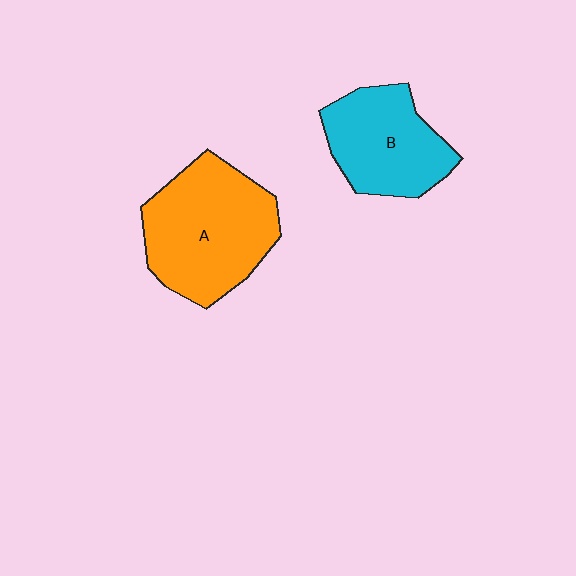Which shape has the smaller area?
Shape B (cyan).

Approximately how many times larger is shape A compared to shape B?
Approximately 1.3 times.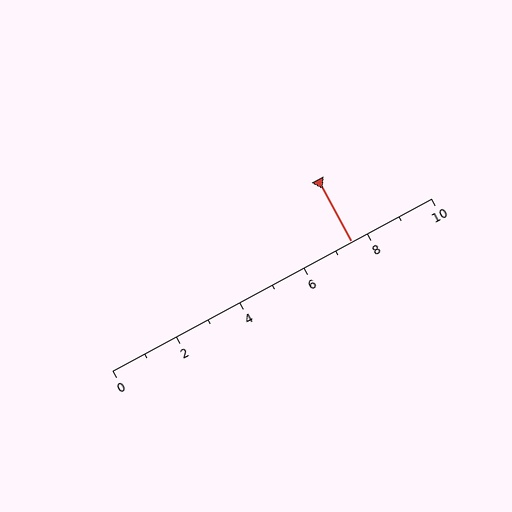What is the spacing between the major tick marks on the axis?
The major ticks are spaced 2 apart.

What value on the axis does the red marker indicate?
The marker indicates approximately 7.5.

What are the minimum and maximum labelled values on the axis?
The axis runs from 0 to 10.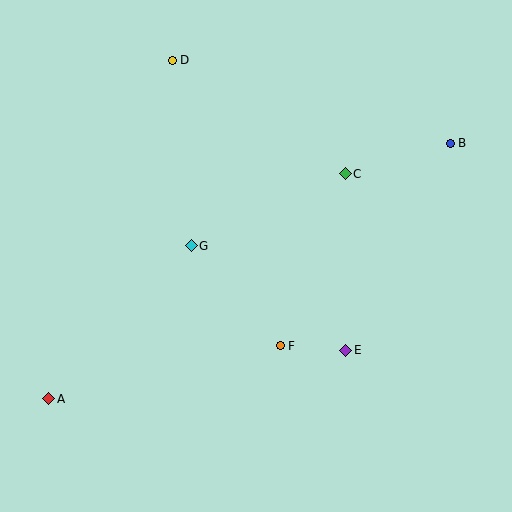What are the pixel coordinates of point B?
Point B is at (450, 143).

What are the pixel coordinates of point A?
Point A is at (49, 399).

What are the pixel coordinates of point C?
Point C is at (345, 174).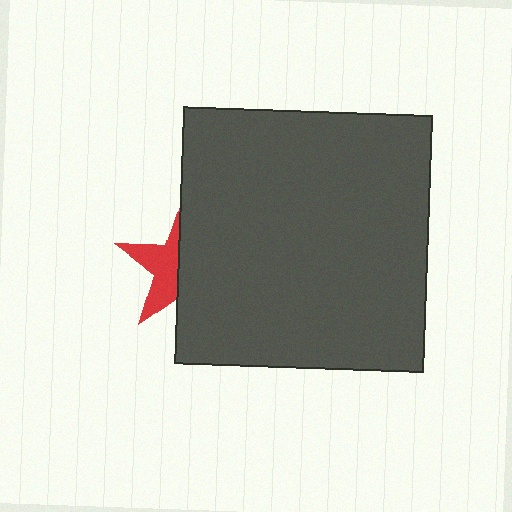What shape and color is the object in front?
The object in front is a dark gray rectangle.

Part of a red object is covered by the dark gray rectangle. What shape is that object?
It is a star.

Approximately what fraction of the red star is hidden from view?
Roughly 58% of the red star is hidden behind the dark gray rectangle.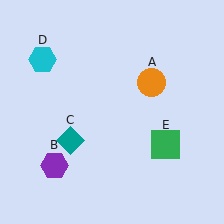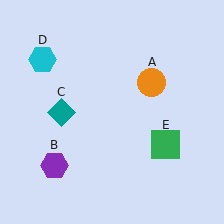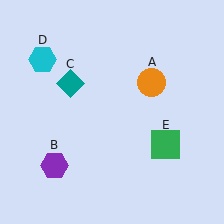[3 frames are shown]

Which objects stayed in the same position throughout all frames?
Orange circle (object A) and purple hexagon (object B) and cyan hexagon (object D) and green square (object E) remained stationary.